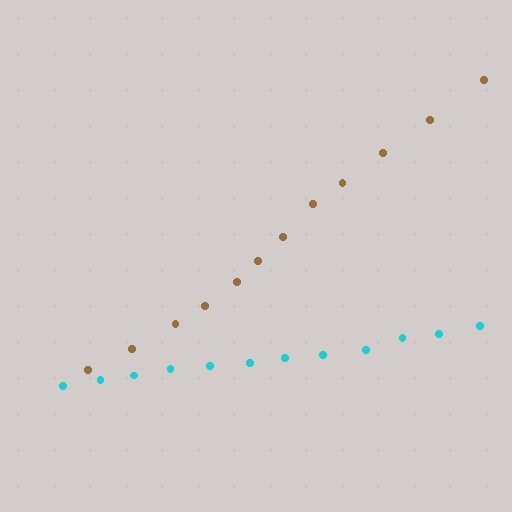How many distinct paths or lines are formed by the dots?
There are 2 distinct paths.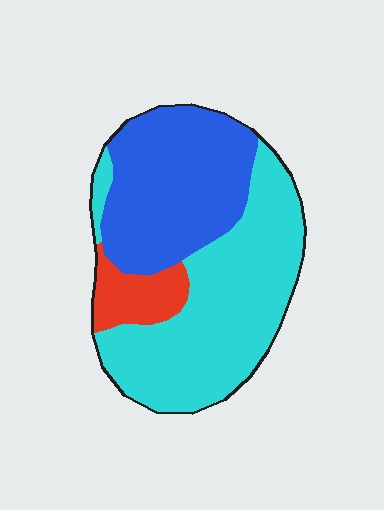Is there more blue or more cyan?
Cyan.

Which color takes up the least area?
Red, at roughly 10%.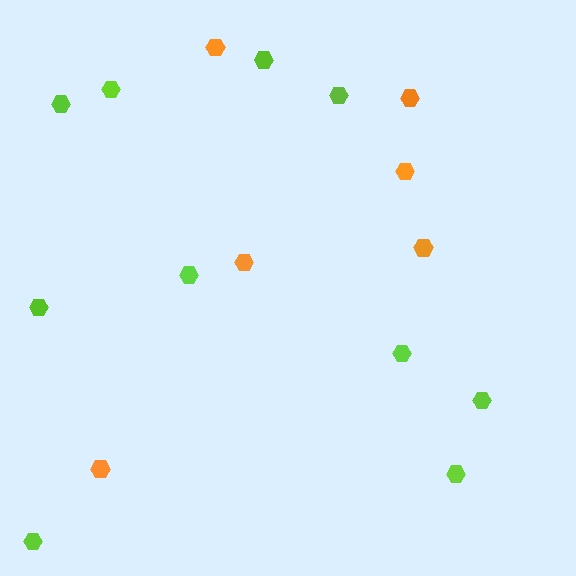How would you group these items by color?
There are 2 groups: one group of lime hexagons (10) and one group of orange hexagons (6).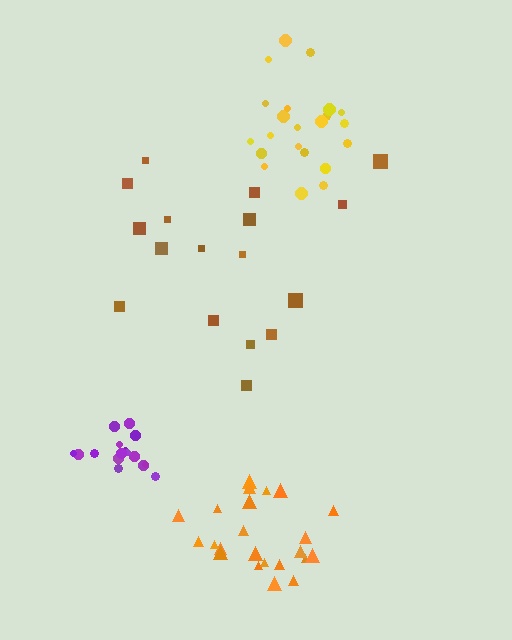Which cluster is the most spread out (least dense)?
Brown.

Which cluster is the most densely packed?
Purple.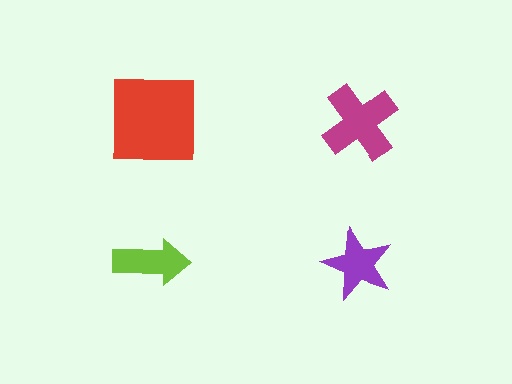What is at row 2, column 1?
A lime arrow.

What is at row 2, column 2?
A purple star.